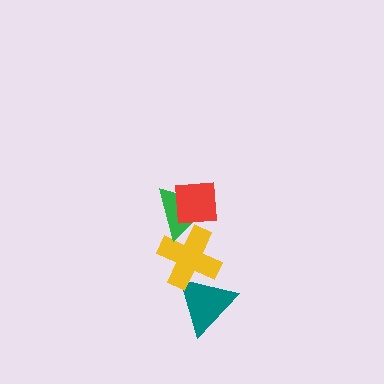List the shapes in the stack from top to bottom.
From top to bottom: the red square, the green triangle, the yellow cross, the teal triangle.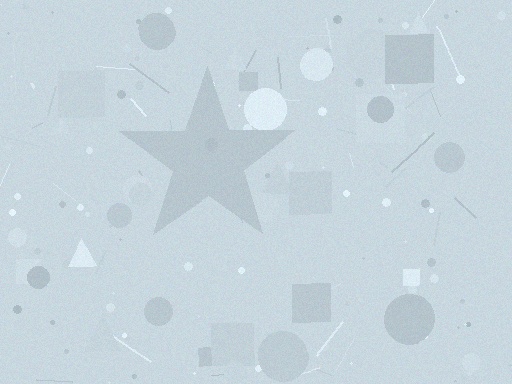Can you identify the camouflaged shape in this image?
The camouflaged shape is a star.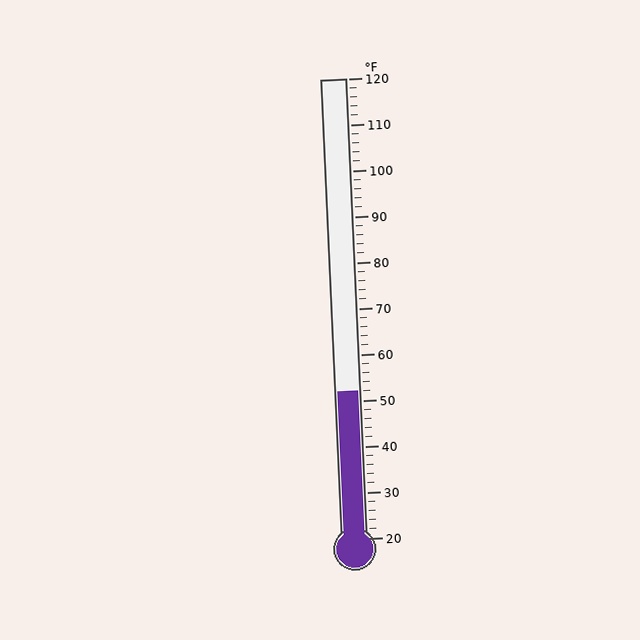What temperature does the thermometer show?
The thermometer shows approximately 52°F.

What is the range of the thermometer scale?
The thermometer scale ranges from 20°F to 120°F.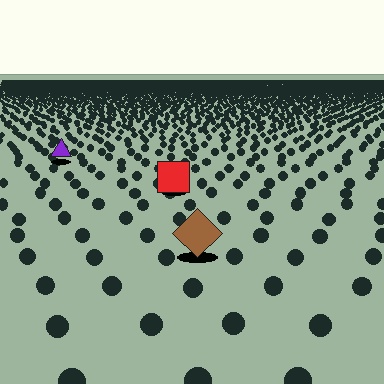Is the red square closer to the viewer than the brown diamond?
No. The brown diamond is closer — you can tell from the texture gradient: the ground texture is coarser near it.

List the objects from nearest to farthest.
From nearest to farthest: the brown diamond, the red square, the purple triangle.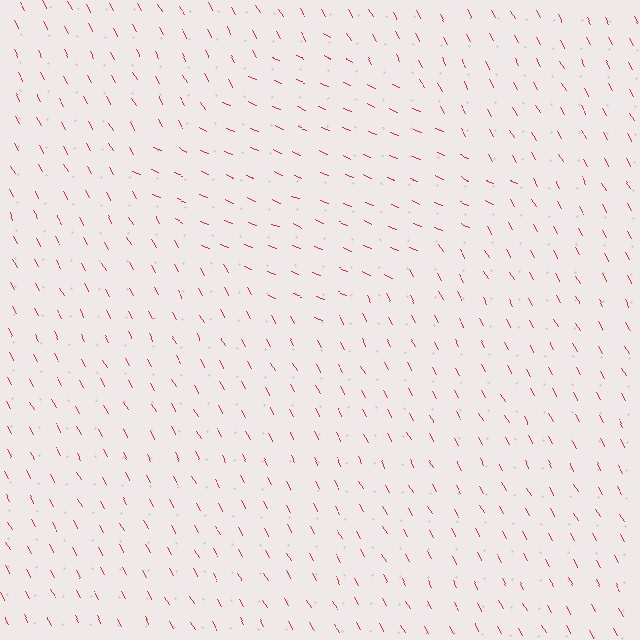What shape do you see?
I see a diamond.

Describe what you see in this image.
The image is filled with small red line segments. A diamond region in the image has lines oriented differently from the surrounding lines, creating a visible texture boundary.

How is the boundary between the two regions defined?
The boundary is defined purely by a change in line orientation (approximately 38 degrees difference). All lines are the same color and thickness.